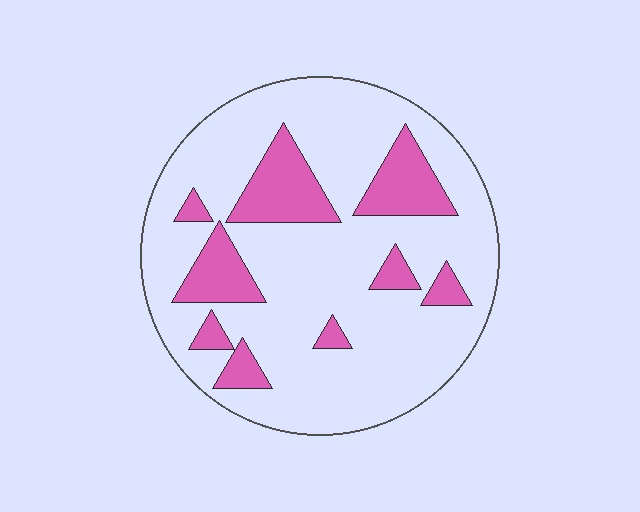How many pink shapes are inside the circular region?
9.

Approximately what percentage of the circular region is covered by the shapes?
Approximately 20%.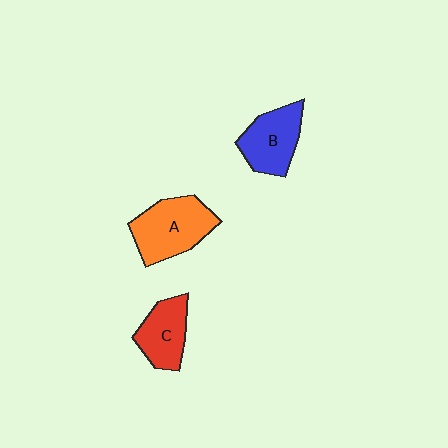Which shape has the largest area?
Shape A (orange).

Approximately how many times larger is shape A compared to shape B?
Approximately 1.2 times.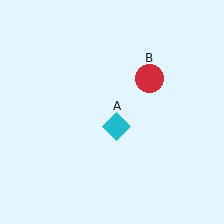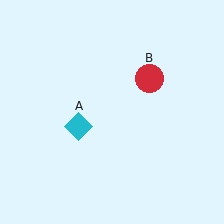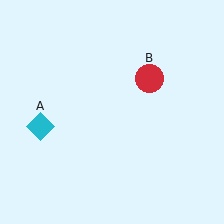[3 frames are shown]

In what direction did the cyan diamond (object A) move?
The cyan diamond (object A) moved left.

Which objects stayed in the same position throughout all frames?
Red circle (object B) remained stationary.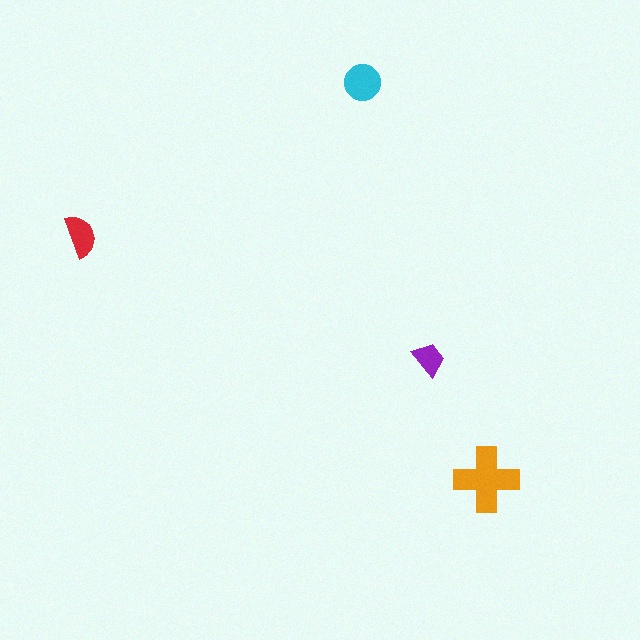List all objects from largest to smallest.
The orange cross, the cyan circle, the red semicircle, the purple trapezoid.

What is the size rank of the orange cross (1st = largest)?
1st.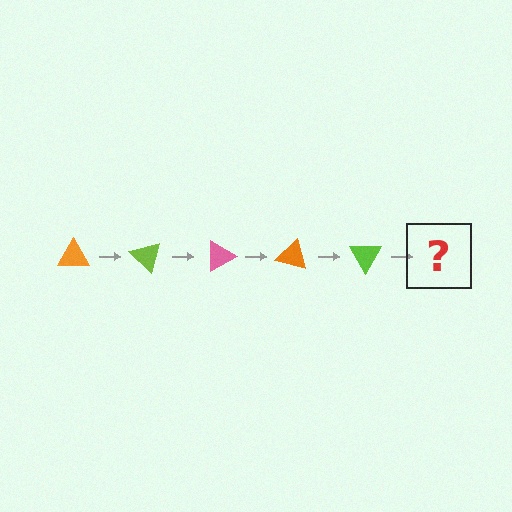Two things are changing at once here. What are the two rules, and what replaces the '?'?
The two rules are that it rotates 45 degrees each step and the color cycles through orange, lime, and pink. The '?' should be a pink triangle, rotated 225 degrees from the start.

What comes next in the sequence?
The next element should be a pink triangle, rotated 225 degrees from the start.